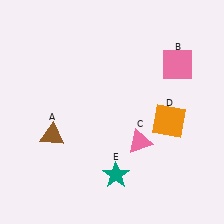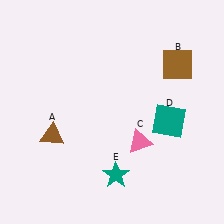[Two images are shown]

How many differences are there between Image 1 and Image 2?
There are 2 differences between the two images.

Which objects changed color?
B changed from pink to brown. D changed from orange to teal.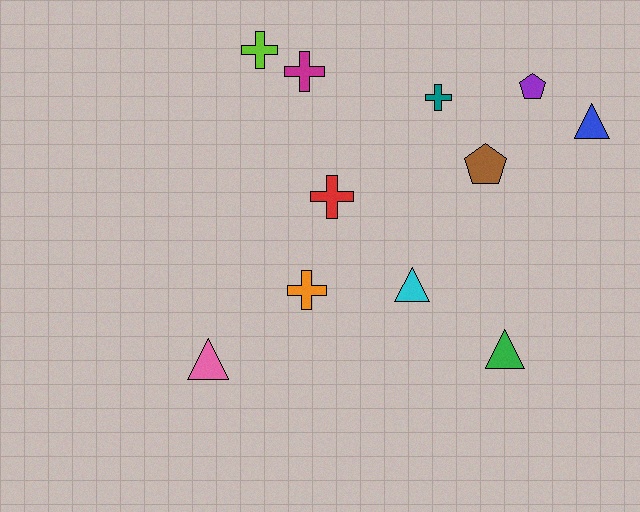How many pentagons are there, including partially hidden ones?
There are 2 pentagons.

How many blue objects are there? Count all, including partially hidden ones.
There is 1 blue object.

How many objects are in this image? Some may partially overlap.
There are 11 objects.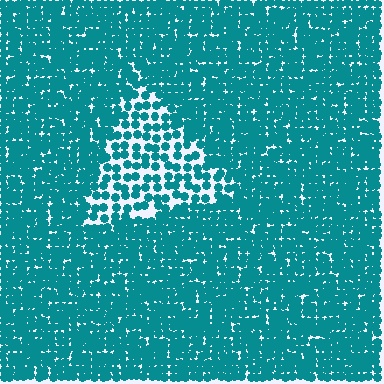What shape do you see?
I see a triangle.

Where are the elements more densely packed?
The elements are more densely packed outside the triangle boundary.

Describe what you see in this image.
The image contains small teal elements arranged at two different densities. A triangle-shaped region is visible where the elements are less densely packed than the surrounding area.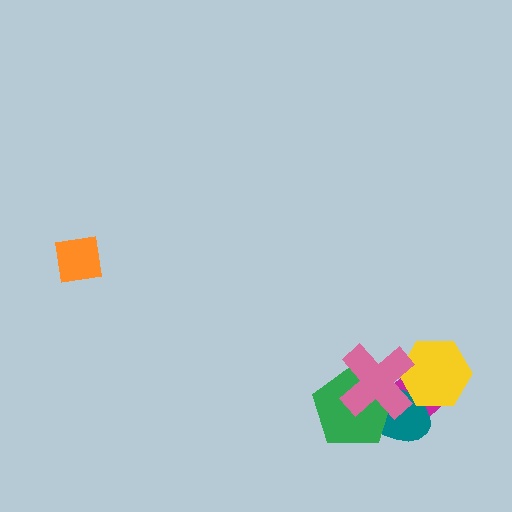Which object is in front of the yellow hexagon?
The pink cross is in front of the yellow hexagon.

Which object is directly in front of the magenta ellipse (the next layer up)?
The teal ellipse is directly in front of the magenta ellipse.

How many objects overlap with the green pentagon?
3 objects overlap with the green pentagon.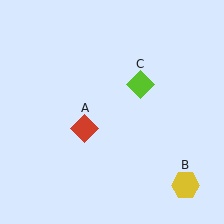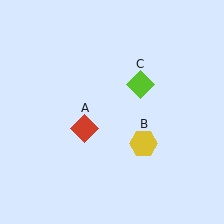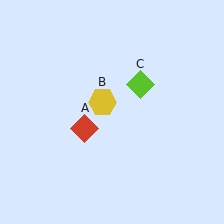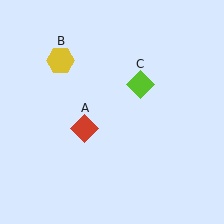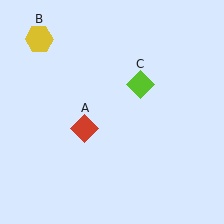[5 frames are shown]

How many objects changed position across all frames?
1 object changed position: yellow hexagon (object B).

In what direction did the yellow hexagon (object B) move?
The yellow hexagon (object B) moved up and to the left.